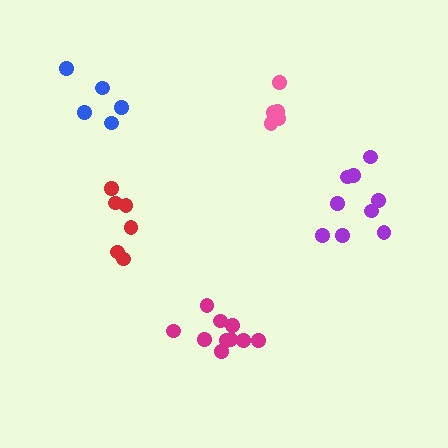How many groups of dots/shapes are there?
There are 5 groups.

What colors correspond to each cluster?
The clusters are colored: magenta, purple, red, pink, blue.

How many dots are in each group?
Group 1: 10 dots, Group 2: 9 dots, Group 3: 6 dots, Group 4: 5 dots, Group 5: 5 dots (35 total).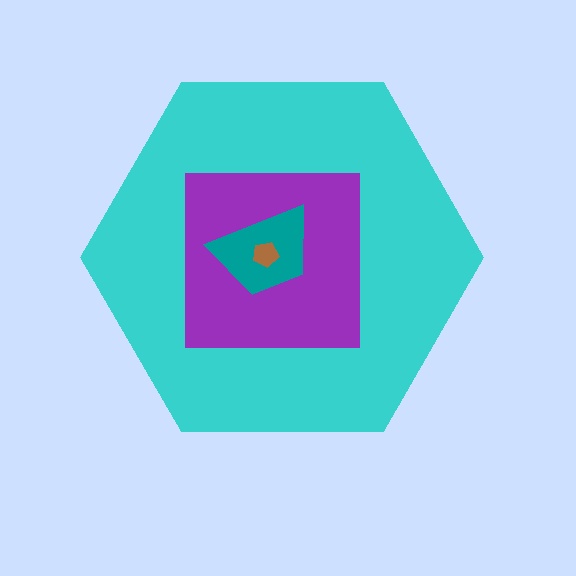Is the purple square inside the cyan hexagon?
Yes.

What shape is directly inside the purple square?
The teal trapezoid.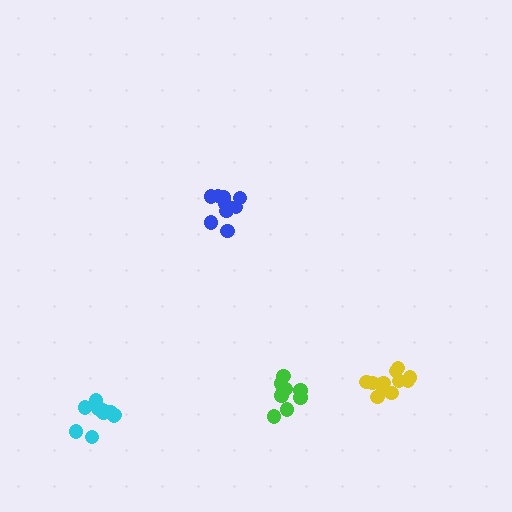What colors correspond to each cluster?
The clusters are colored: cyan, blue, green, yellow.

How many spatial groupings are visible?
There are 4 spatial groupings.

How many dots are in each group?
Group 1: 11 dots, Group 2: 9 dots, Group 3: 9 dots, Group 4: 11 dots (40 total).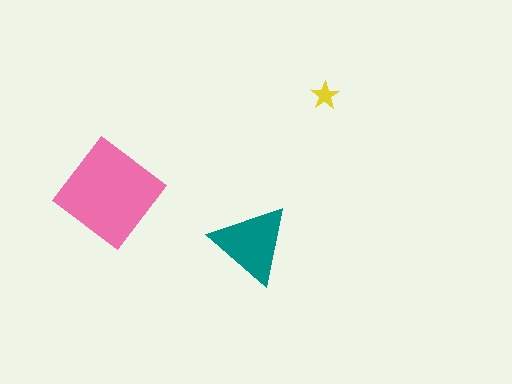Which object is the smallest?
The yellow star.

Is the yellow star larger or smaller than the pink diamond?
Smaller.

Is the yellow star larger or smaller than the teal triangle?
Smaller.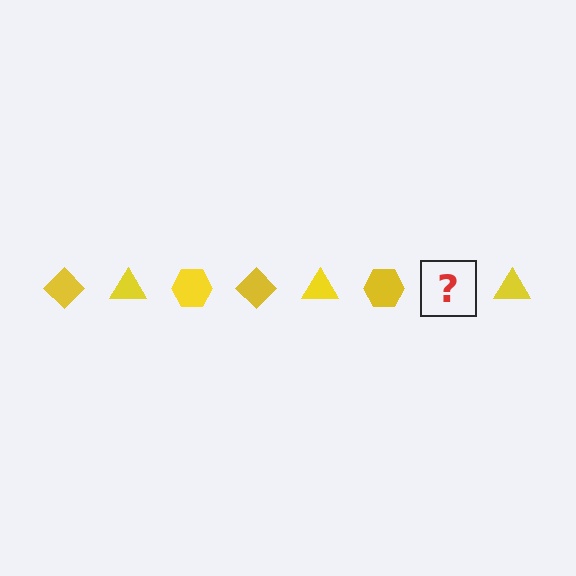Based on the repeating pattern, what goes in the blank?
The blank should be a yellow diamond.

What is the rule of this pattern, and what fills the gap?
The rule is that the pattern cycles through diamond, triangle, hexagon shapes in yellow. The gap should be filled with a yellow diamond.